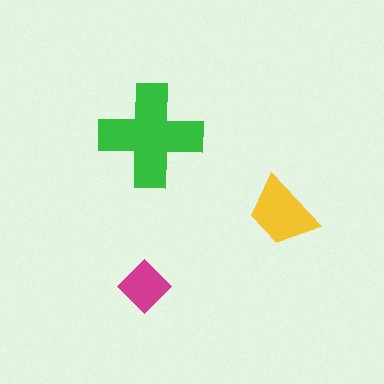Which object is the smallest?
The magenta diamond.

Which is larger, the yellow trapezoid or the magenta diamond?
The yellow trapezoid.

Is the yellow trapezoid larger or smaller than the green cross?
Smaller.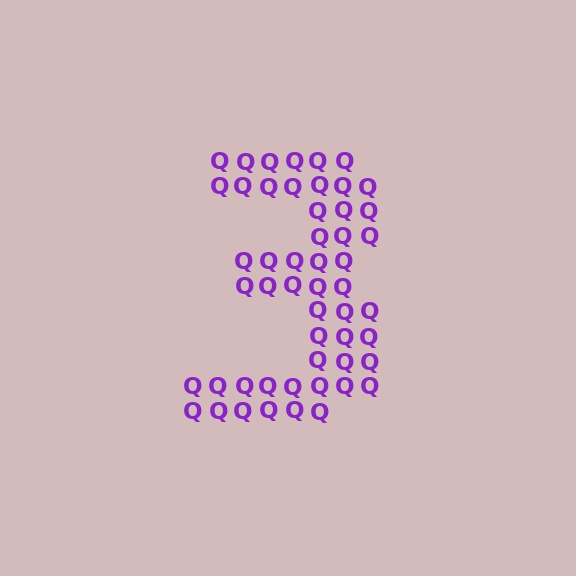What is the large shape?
The large shape is the digit 3.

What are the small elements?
The small elements are letter Q's.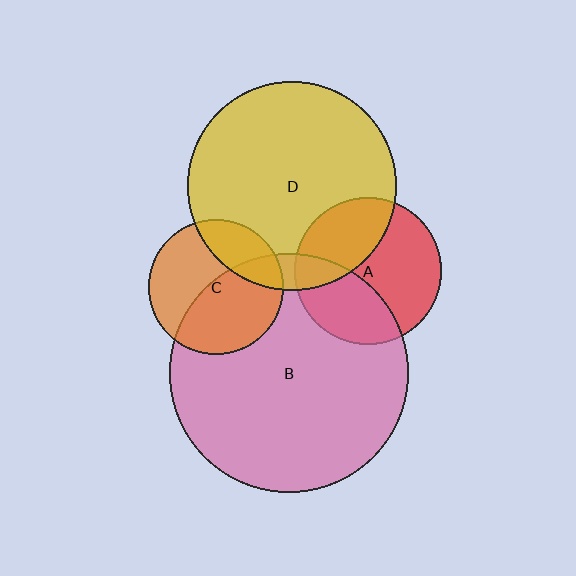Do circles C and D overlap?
Yes.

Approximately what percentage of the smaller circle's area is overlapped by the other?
Approximately 25%.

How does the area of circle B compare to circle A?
Approximately 2.6 times.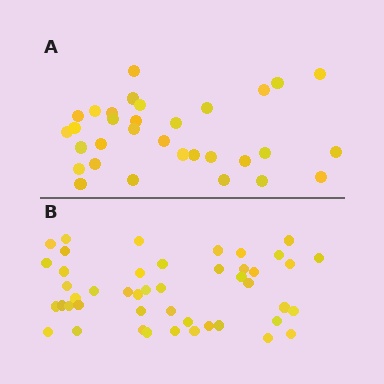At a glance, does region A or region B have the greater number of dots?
Region B (the bottom region) has more dots.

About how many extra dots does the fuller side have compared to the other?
Region B has approximately 15 more dots than region A.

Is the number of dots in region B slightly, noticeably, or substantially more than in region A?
Region B has noticeably more, but not dramatically so. The ratio is roughly 1.4 to 1.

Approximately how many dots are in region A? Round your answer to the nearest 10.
About 30 dots. (The exact count is 32, which rounds to 30.)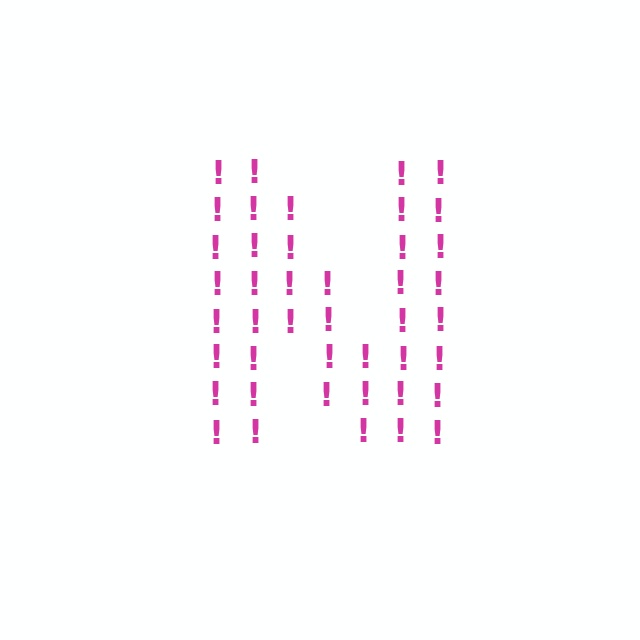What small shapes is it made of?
It is made of small exclamation marks.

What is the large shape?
The large shape is the letter N.